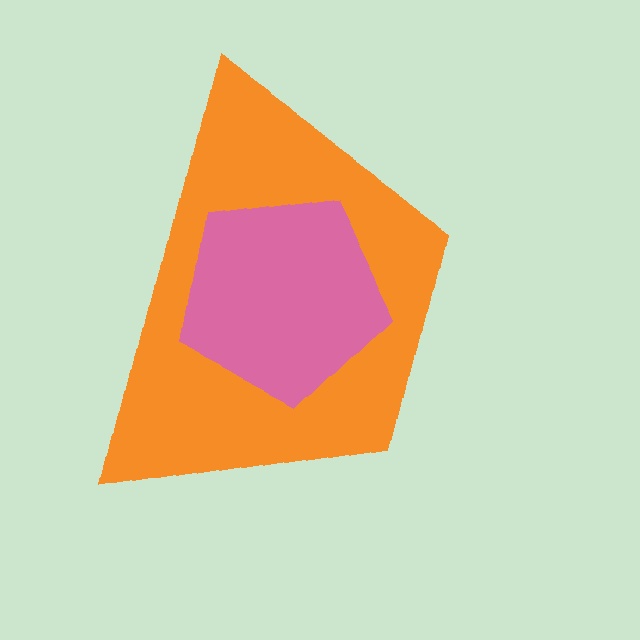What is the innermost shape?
The pink pentagon.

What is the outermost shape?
The orange trapezoid.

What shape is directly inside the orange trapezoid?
The pink pentagon.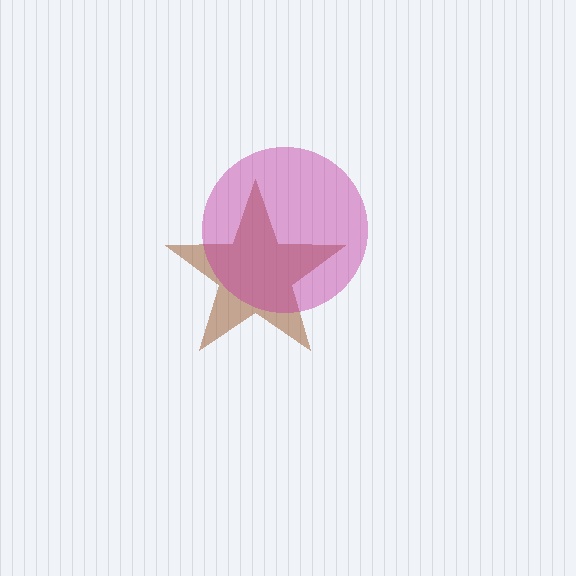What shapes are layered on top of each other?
The layered shapes are: a brown star, a magenta circle.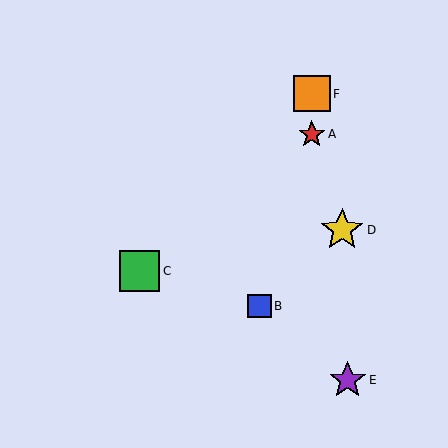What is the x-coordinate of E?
Object E is at x≈348.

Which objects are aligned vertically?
Objects A, F are aligned vertically.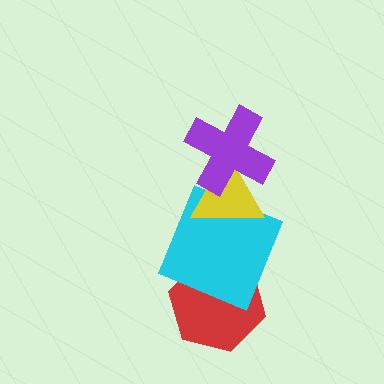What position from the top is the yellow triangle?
The yellow triangle is 2nd from the top.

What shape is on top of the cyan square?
The yellow triangle is on top of the cyan square.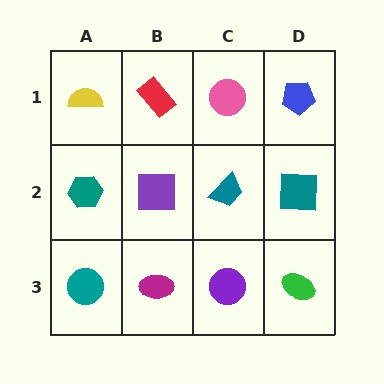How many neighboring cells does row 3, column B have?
3.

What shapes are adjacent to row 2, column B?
A red rectangle (row 1, column B), a magenta ellipse (row 3, column B), a teal hexagon (row 2, column A), a teal trapezoid (row 2, column C).